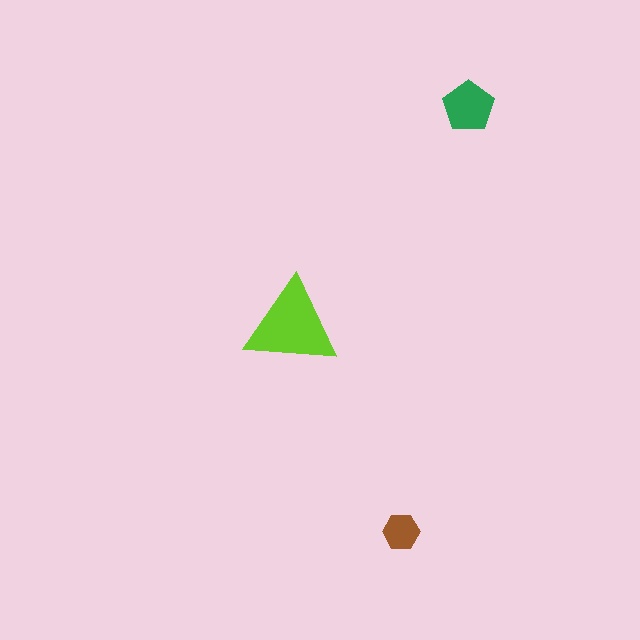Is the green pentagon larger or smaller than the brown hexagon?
Larger.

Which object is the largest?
The lime triangle.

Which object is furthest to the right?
The green pentagon is rightmost.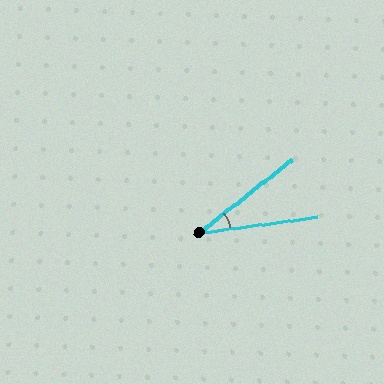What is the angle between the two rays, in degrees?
Approximately 30 degrees.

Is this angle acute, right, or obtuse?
It is acute.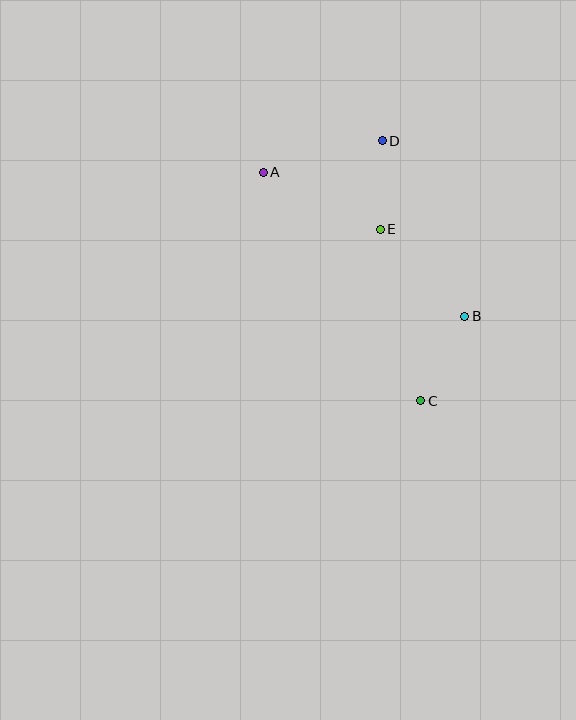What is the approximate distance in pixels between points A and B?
The distance between A and B is approximately 248 pixels.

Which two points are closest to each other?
Points D and E are closest to each other.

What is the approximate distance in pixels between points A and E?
The distance between A and E is approximately 130 pixels.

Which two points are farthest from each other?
Points A and C are farthest from each other.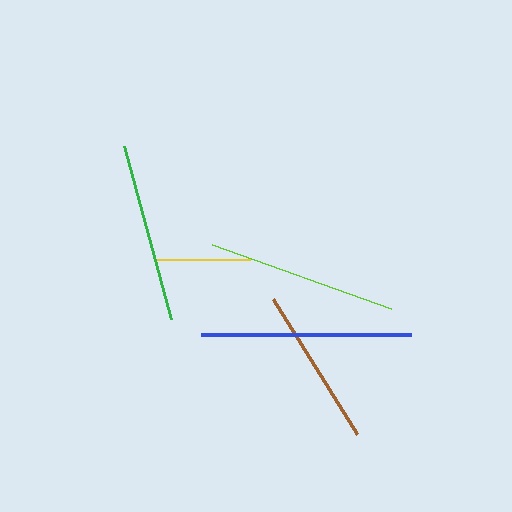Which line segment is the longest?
The blue line is the longest at approximately 209 pixels.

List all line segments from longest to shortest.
From longest to shortest: blue, lime, green, brown, yellow.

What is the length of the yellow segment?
The yellow segment is approximately 97 pixels long.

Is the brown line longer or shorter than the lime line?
The lime line is longer than the brown line.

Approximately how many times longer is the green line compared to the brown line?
The green line is approximately 1.1 times the length of the brown line.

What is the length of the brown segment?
The brown segment is approximately 159 pixels long.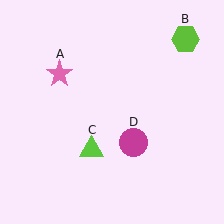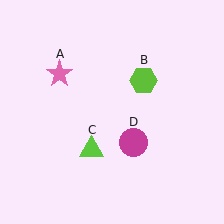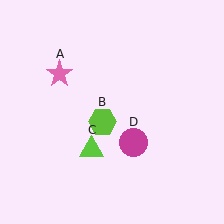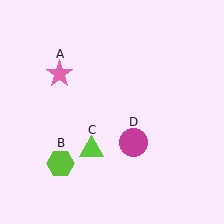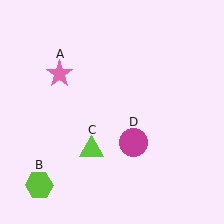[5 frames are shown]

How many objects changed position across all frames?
1 object changed position: lime hexagon (object B).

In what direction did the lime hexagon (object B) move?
The lime hexagon (object B) moved down and to the left.